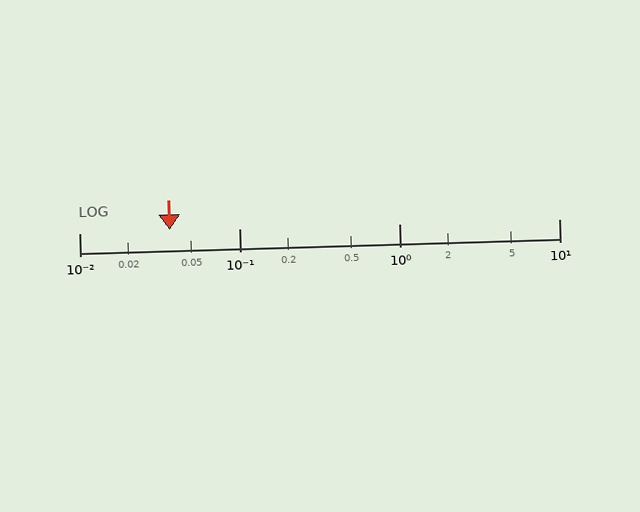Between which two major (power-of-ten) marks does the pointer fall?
The pointer is between 0.01 and 0.1.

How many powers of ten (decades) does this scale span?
The scale spans 3 decades, from 0.01 to 10.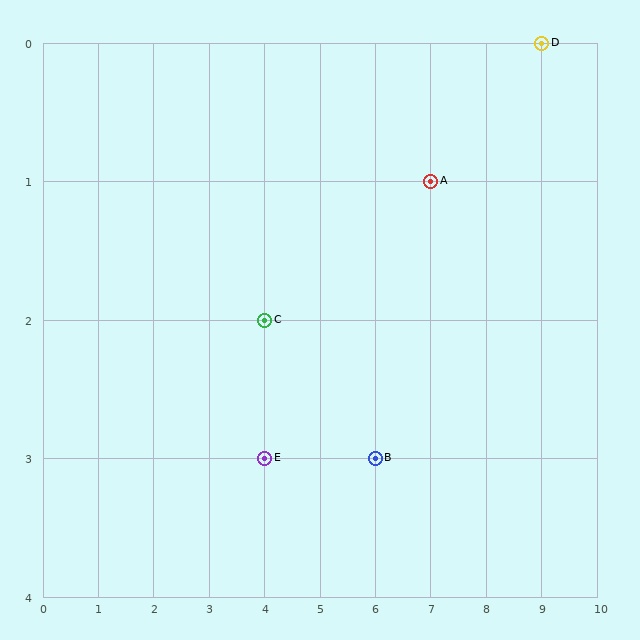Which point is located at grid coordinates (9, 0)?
Point D is at (9, 0).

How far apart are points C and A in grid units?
Points C and A are 3 columns and 1 row apart (about 3.2 grid units diagonally).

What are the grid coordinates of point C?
Point C is at grid coordinates (4, 2).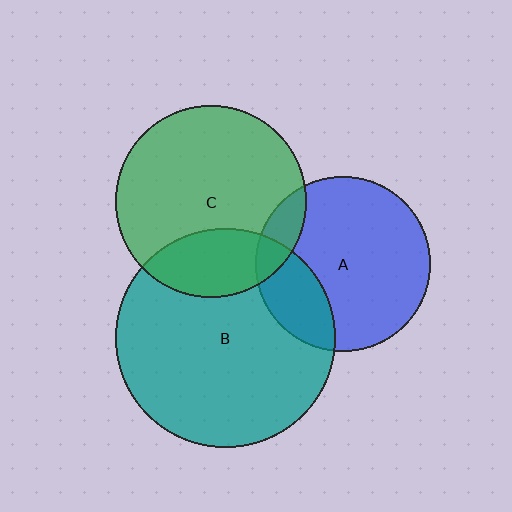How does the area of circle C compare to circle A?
Approximately 1.2 times.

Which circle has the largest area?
Circle B (teal).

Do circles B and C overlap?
Yes.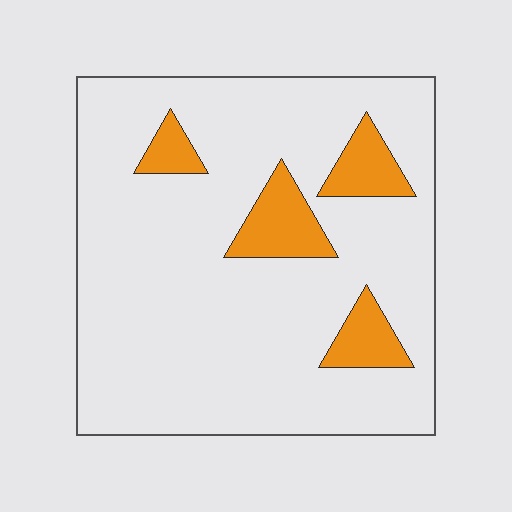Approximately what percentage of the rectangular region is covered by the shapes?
Approximately 15%.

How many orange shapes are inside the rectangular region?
4.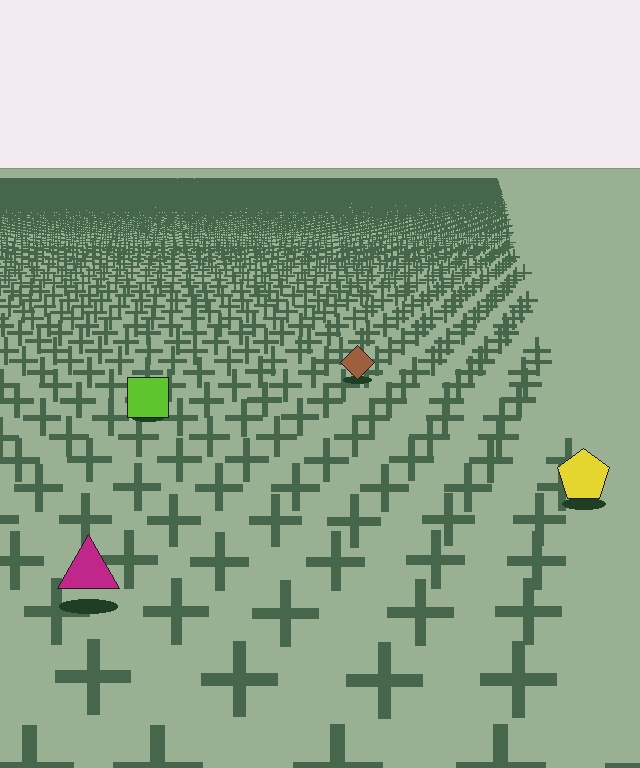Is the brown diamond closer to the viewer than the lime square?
No. The lime square is closer — you can tell from the texture gradient: the ground texture is coarser near it.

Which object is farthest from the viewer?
The brown diamond is farthest from the viewer. It appears smaller and the ground texture around it is denser.